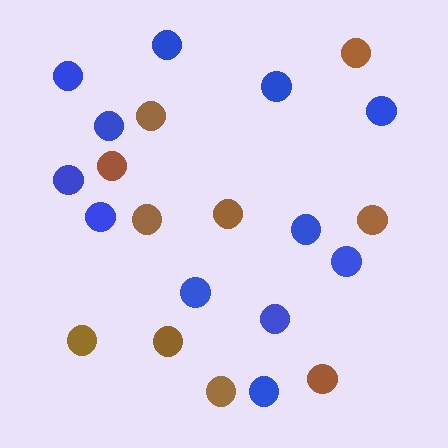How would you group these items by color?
There are 2 groups: one group of brown circles (10) and one group of blue circles (12).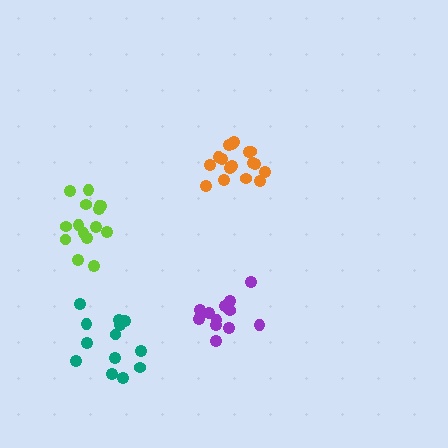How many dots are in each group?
Group 1: 13 dots, Group 2: 17 dots, Group 3: 15 dots, Group 4: 12 dots (57 total).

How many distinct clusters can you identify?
There are 4 distinct clusters.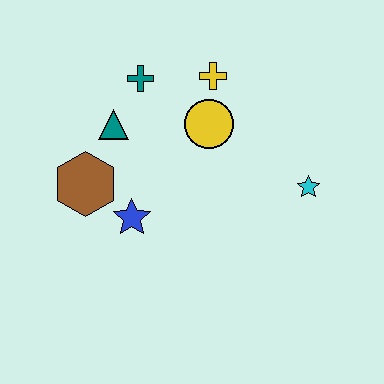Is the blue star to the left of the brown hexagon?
No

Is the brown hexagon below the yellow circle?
Yes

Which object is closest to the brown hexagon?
The blue star is closest to the brown hexagon.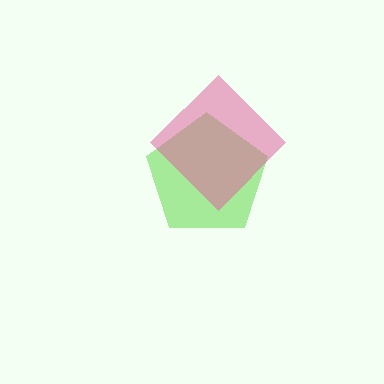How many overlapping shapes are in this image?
There are 2 overlapping shapes in the image.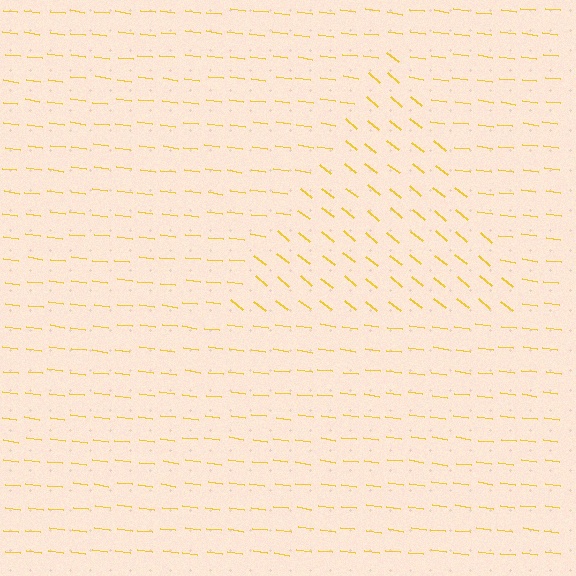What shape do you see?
I see a triangle.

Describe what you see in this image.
The image is filled with small yellow line segments. A triangle region in the image has lines oriented differently from the surrounding lines, creating a visible texture boundary.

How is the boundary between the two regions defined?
The boundary is defined purely by a change in line orientation (approximately 31 degrees difference). All lines are the same color and thickness.